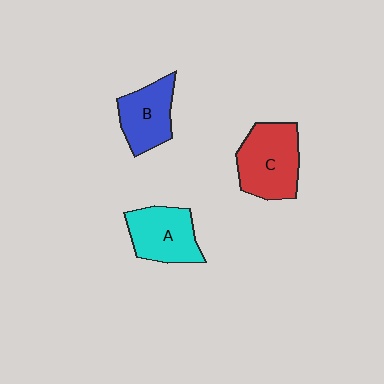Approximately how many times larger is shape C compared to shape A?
Approximately 1.2 times.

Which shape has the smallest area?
Shape B (blue).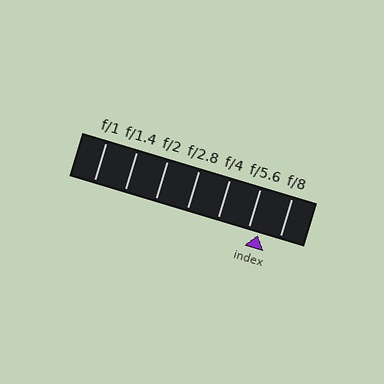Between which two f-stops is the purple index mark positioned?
The index mark is between f/5.6 and f/8.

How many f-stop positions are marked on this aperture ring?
There are 7 f-stop positions marked.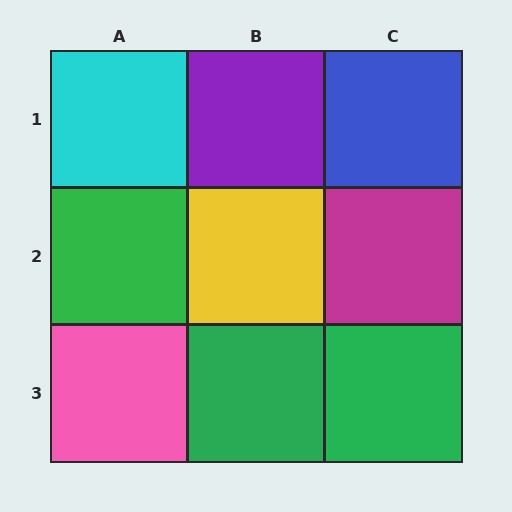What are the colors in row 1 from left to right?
Cyan, purple, blue.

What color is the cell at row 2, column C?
Magenta.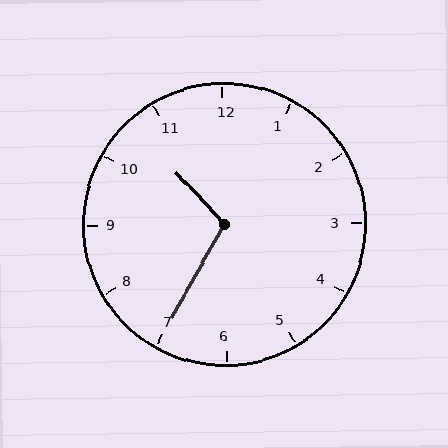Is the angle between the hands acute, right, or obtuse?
It is obtuse.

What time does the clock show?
10:35.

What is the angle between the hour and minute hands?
Approximately 108 degrees.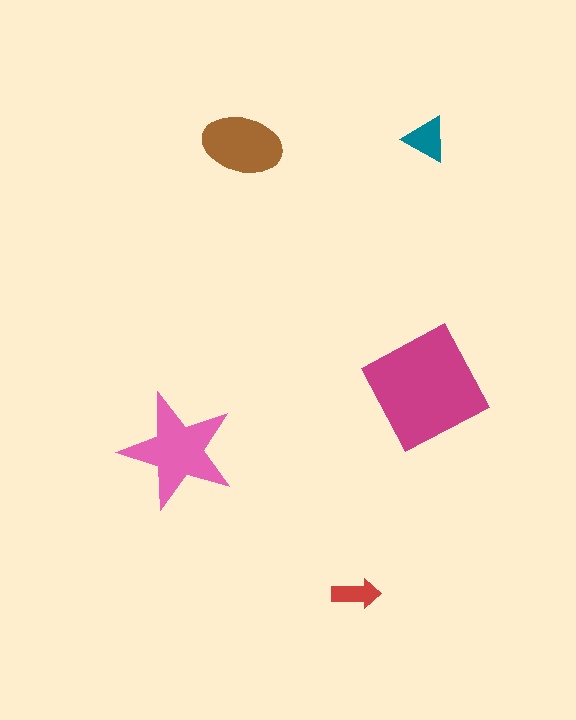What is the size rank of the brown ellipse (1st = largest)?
3rd.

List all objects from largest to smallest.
The magenta square, the pink star, the brown ellipse, the teal triangle, the red arrow.